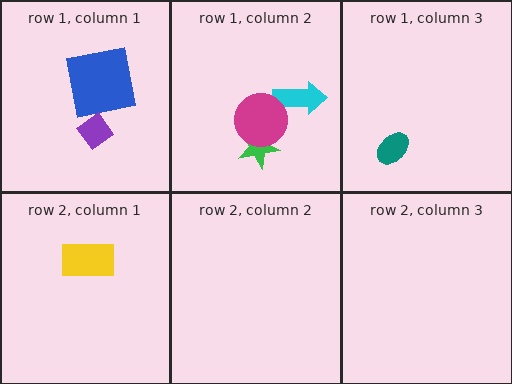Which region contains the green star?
The row 1, column 2 region.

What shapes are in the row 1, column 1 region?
The blue square, the purple diamond.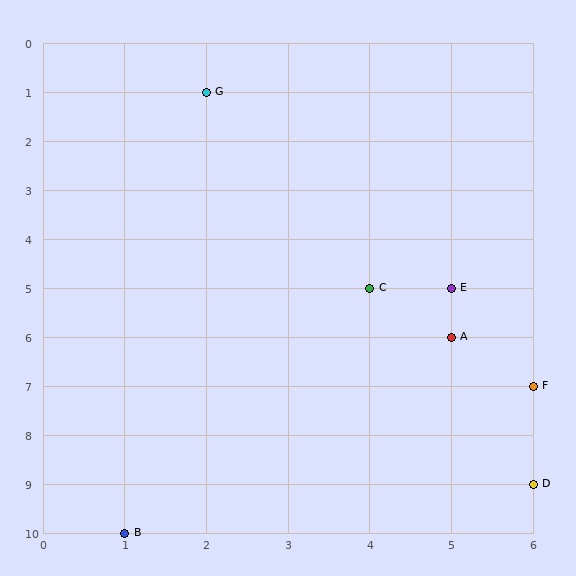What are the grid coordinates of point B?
Point B is at grid coordinates (1, 10).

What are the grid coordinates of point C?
Point C is at grid coordinates (4, 5).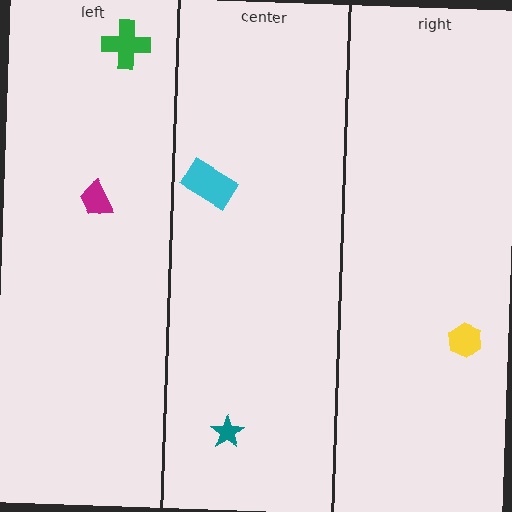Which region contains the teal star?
The center region.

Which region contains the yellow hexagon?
The right region.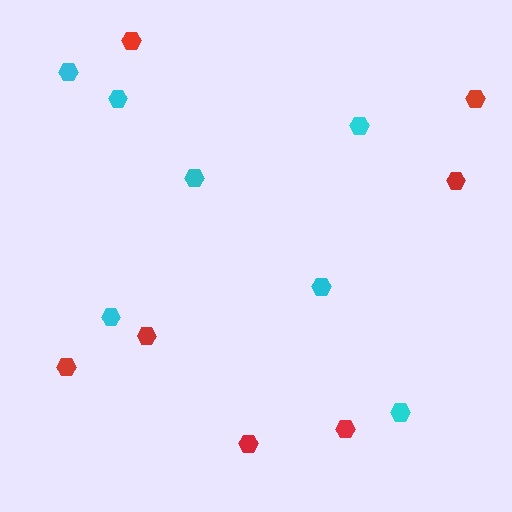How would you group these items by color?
There are 2 groups: one group of cyan hexagons (7) and one group of red hexagons (7).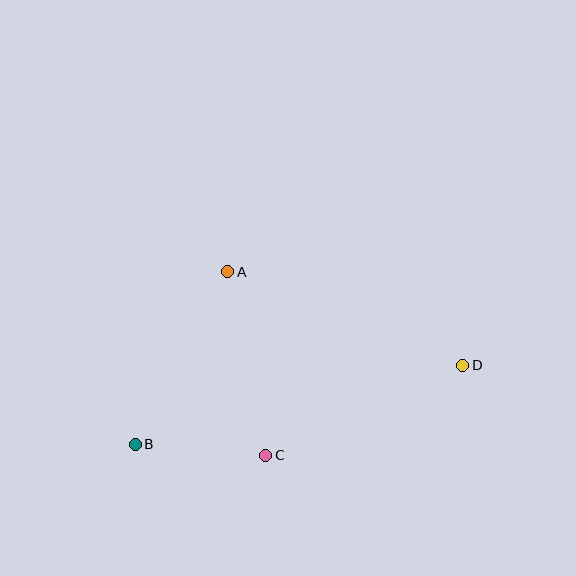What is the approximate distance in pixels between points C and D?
The distance between C and D is approximately 217 pixels.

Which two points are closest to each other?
Points B and C are closest to each other.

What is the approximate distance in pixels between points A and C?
The distance between A and C is approximately 187 pixels.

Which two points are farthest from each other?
Points B and D are farthest from each other.